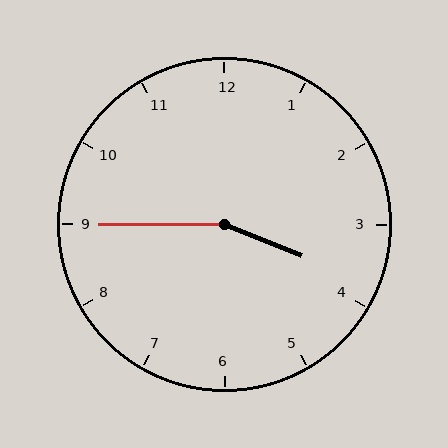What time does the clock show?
3:45.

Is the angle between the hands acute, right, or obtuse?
It is obtuse.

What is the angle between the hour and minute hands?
Approximately 158 degrees.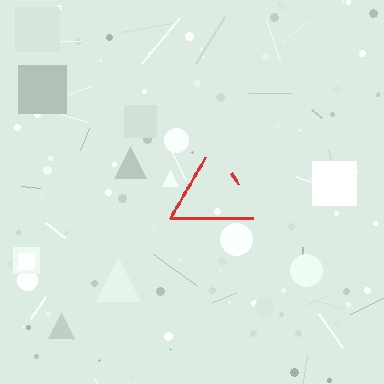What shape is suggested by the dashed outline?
The dashed outline suggests a triangle.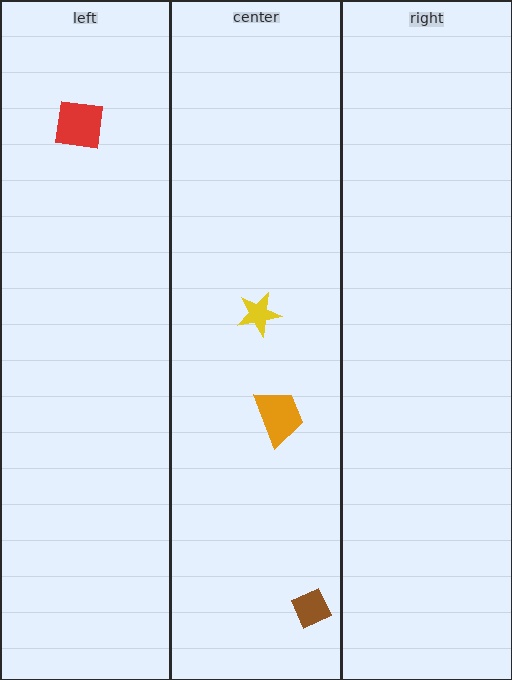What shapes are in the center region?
The brown diamond, the orange trapezoid, the yellow star.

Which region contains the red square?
The left region.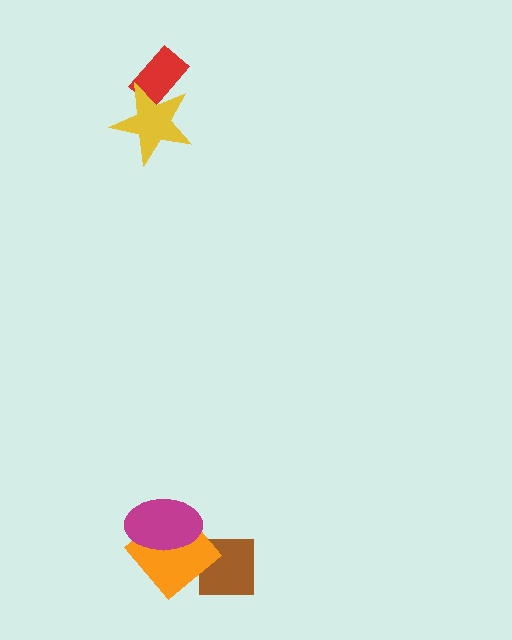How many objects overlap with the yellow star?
1 object overlaps with the yellow star.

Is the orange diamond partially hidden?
Yes, it is partially covered by another shape.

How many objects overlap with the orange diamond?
2 objects overlap with the orange diamond.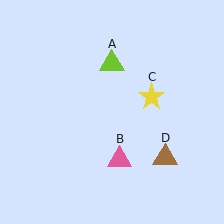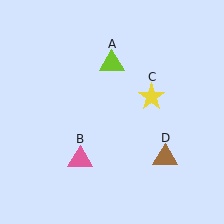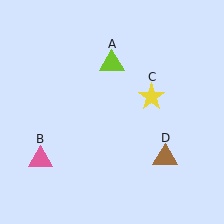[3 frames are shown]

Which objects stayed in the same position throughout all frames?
Lime triangle (object A) and yellow star (object C) and brown triangle (object D) remained stationary.